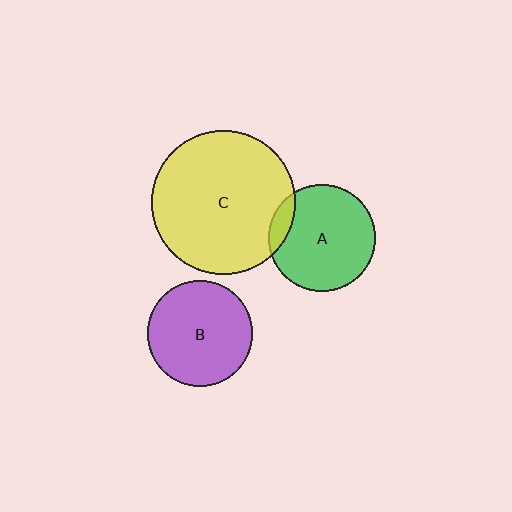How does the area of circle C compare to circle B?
Approximately 1.9 times.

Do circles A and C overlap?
Yes.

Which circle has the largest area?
Circle C (yellow).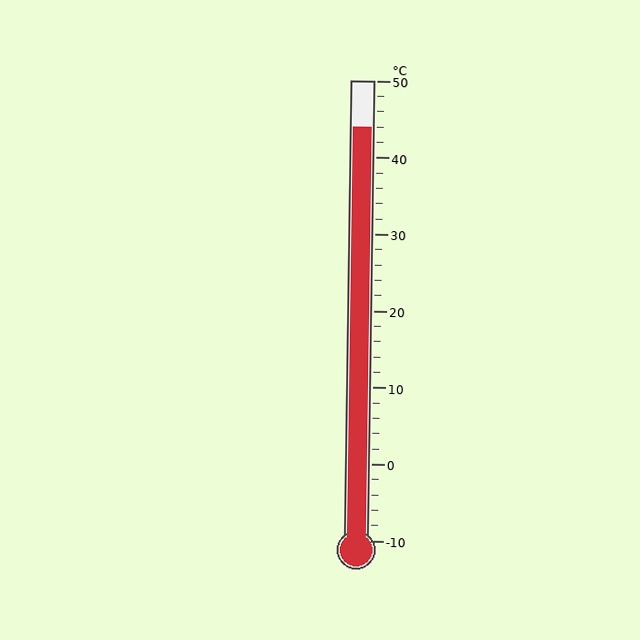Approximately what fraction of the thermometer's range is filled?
The thermometer is filled to approximately 90% of its range.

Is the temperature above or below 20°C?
The temperature is above 20°C.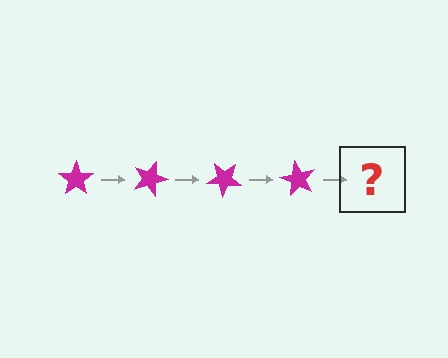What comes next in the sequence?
The next element should be a magenta star rotated 80 degrees.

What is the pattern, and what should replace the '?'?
The pattern is that the star rotates 20 degrees each step. The '?' should be a magenta star rotated 80 degrees.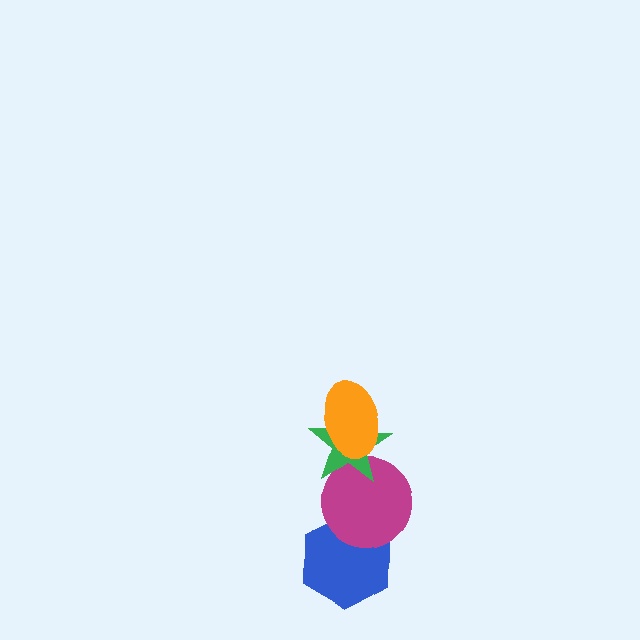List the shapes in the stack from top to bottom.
From top to bottom: the orange ellipse, the green star, the magenta circle, the blue hexagon.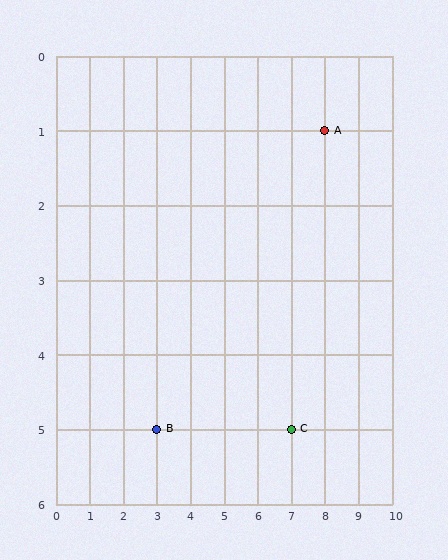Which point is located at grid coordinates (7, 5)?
Point C is at (7, 5).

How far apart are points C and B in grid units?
Points C and B are 4 columns apart.